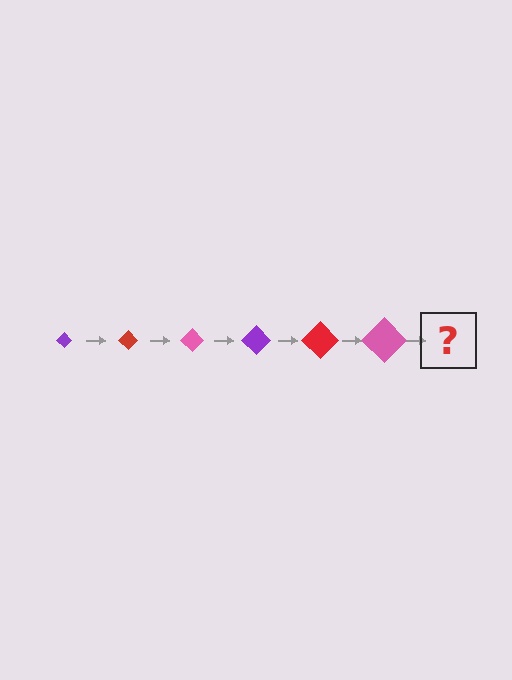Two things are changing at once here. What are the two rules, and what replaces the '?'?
The two rules are that the diamond grows larger each step and the color cycles through purple, red, and pink. The '?' should be a purple diamond, larger than the previous one.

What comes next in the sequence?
The next element should be a purple diamond, larger than the previous one.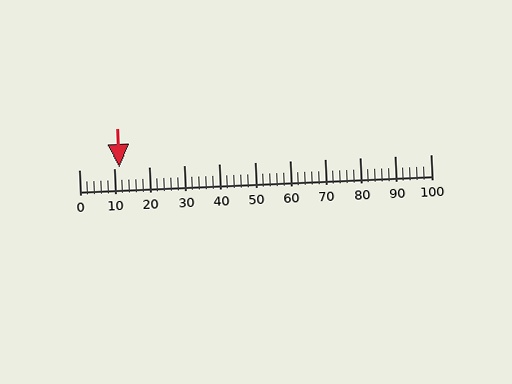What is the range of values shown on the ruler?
The ruler shows values from 0 to 100.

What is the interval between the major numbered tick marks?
The major tick marks are spaced 10 units apart.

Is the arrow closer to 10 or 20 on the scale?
The arrow is closer to 10.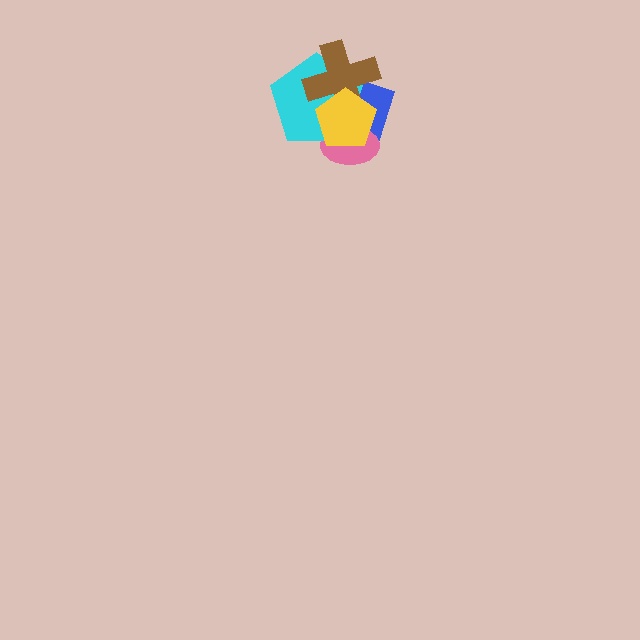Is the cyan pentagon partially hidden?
Yes, it is partially covered by another shape.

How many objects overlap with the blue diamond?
4 objects overlap with the blue diamond.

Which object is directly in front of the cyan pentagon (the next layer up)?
The brown cross is directly in front of the cyan pentagon.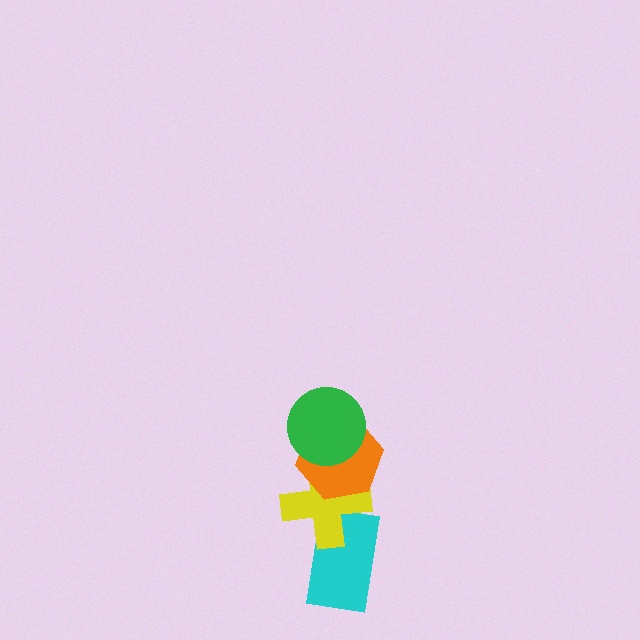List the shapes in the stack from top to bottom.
From top to bottom: the green circle, the orange hexagon, the yellow cross, the cyan rectangle.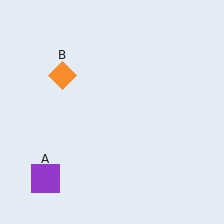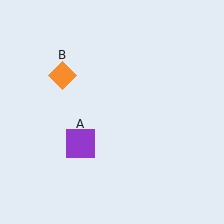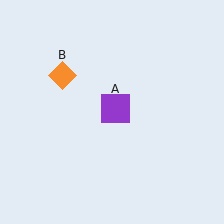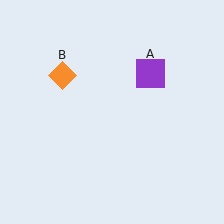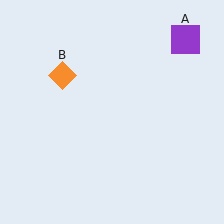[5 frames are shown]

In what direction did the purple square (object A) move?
The purple square (object A) moved up and to the right.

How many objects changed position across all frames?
1 object changed position: purple square (object A).